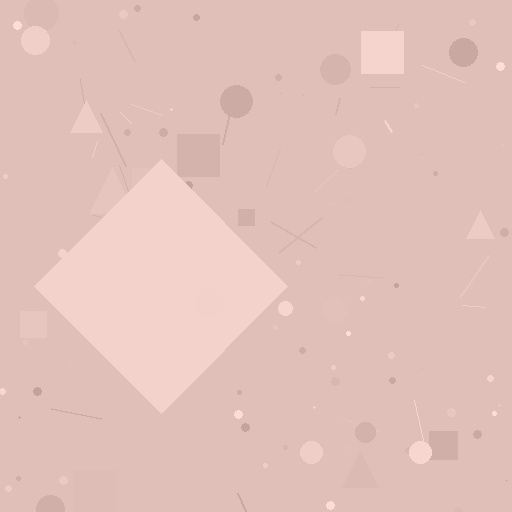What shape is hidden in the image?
A diamond is hidden in the image.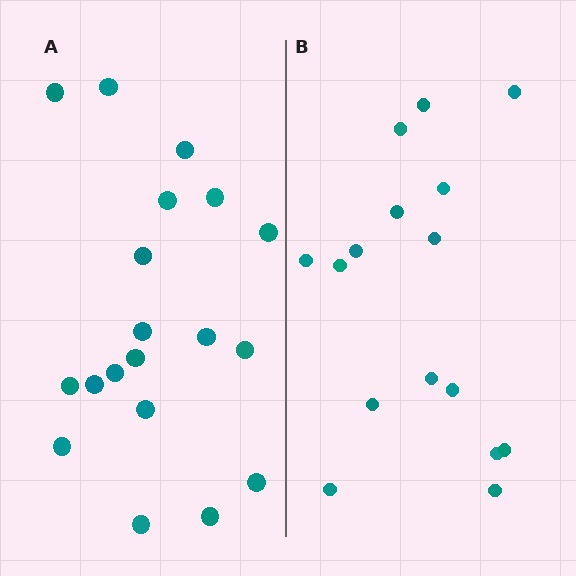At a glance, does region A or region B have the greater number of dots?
Region A (the left region) has more dots.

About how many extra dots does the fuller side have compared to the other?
Region A has just a few more — roughly 2 or 3 more dots than region B.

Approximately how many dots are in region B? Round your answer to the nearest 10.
About 20 dots. (The exact count is 16, which rounds to 20.)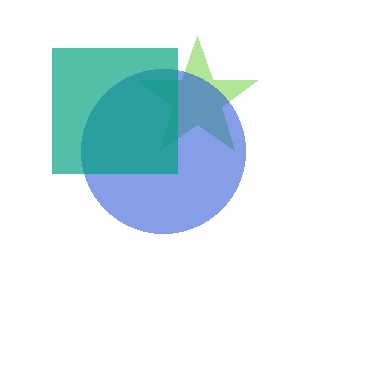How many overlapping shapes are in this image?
There are 3 overlapping shapes in the image.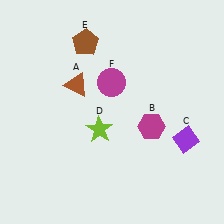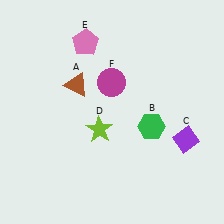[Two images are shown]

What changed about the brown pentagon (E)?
In Image 1, E is brown. In Image 2, it changed to pink.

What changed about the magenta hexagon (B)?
In Image 1, B is magenta. In Image 2, it changed to green.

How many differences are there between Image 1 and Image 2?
There are 2 differences between the two images.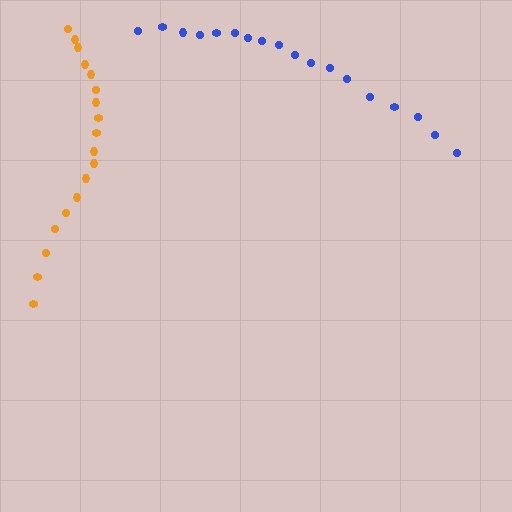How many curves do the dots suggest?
There are 2 distinct paths.